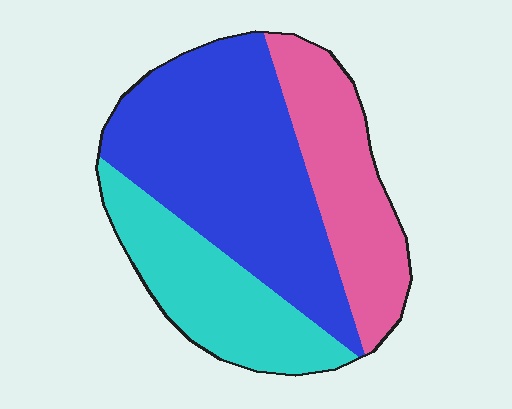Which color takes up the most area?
Blue, at roughly 50%.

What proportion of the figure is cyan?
Cyan takes up about one quarter (1/4) of the figure.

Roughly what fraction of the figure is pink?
Pink covers around 25% of the figure.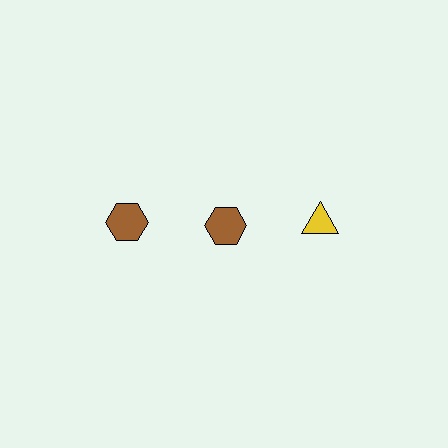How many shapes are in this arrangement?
There are 3 shapes arranged in a grid pattern.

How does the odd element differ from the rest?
It differs in both color (yellow instead of brown) and shape (triangle instead of hexagon).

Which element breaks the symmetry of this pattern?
The yellow triangle in the top row, center column breaks the symmetry. All other shapes are brown hexagons.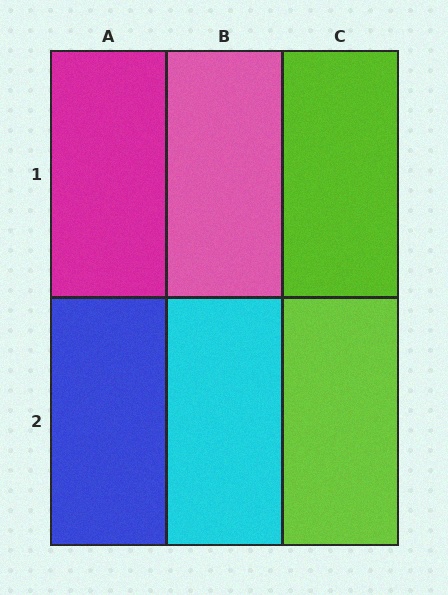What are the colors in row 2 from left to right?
Blue, cyan, lime.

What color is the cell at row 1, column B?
Pink.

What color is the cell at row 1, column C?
Lime.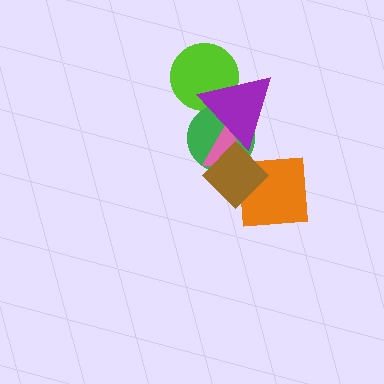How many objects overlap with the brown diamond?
4 objects overlap with the brown diamond.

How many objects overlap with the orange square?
2 objects overlap with the orange square.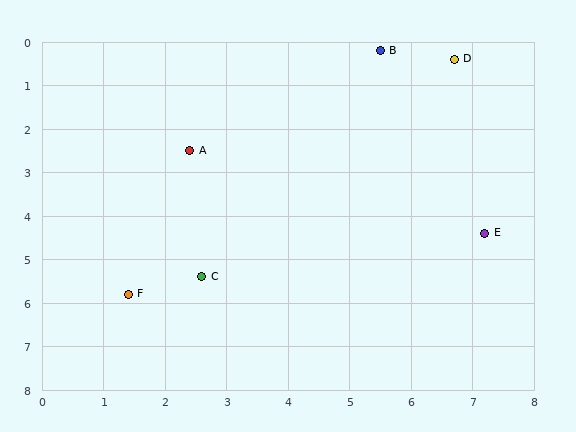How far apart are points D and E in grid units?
Points D and E are about 4.0 grid units apart.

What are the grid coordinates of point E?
Point E is at approximately (7.2, 4.4).